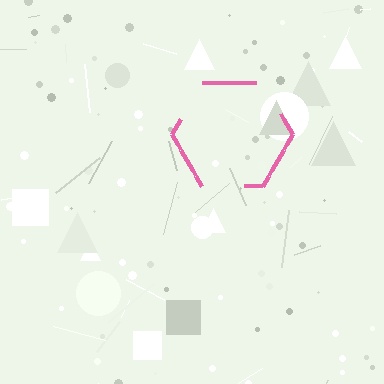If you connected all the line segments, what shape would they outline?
They would outline a hexagon.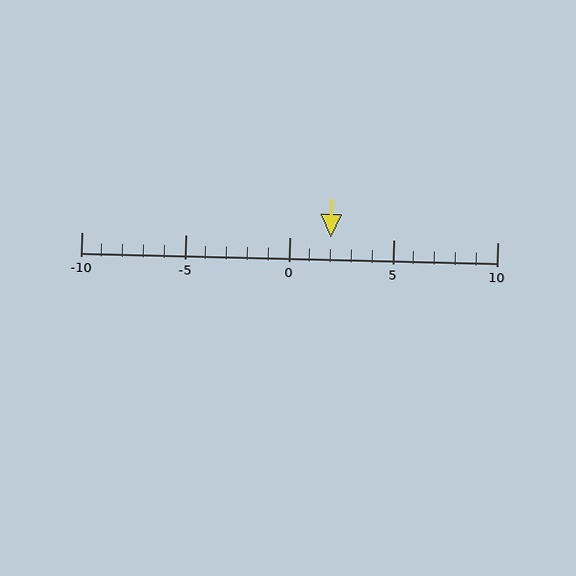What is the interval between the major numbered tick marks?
The major tick marks are spaced 5 units apart.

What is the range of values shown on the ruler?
The ruler shows values from -10 to 10.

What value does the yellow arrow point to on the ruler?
The yellow arrow points to approximately 2.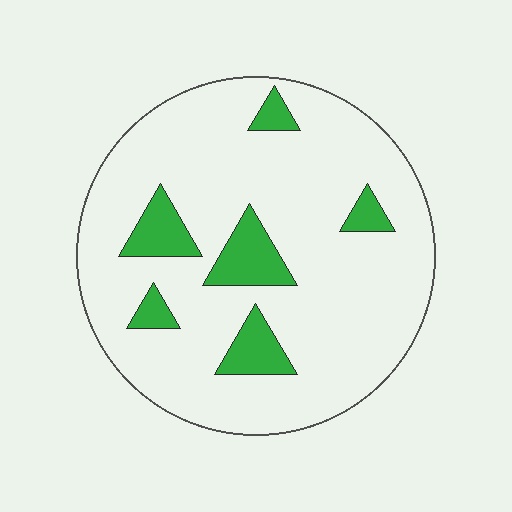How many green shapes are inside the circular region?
6.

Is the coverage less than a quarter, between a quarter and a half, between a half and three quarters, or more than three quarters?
Less than a quarter.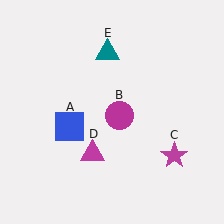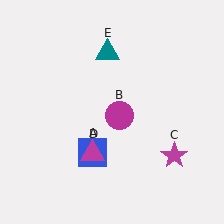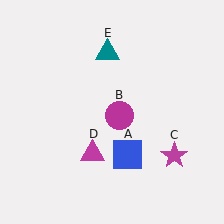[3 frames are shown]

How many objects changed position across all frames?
1 object changed position: blue square (object A).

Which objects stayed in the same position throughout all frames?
Magenta circle (object B) and magenta star (object C) and magenta triangle (object D) and teal triangle (object E) remained stationary.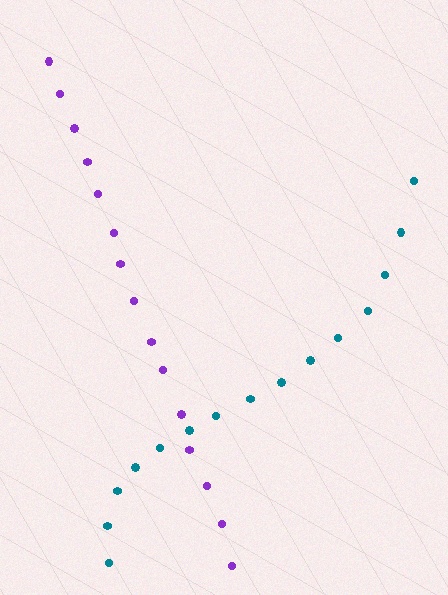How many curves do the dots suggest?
There are 2 distinct paths.